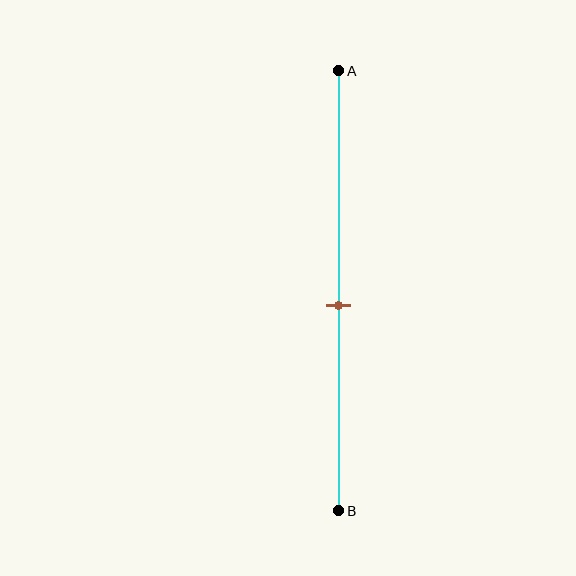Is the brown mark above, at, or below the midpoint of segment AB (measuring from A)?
The brown mark is below the midpoint of segment AB.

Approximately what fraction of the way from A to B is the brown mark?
The brown mark is approximately 55% of the way from A to B.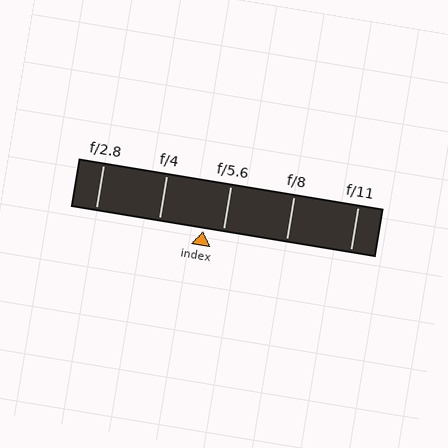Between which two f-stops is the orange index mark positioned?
The index mark is between f/4 and f/5.6.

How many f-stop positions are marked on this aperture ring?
There are 5 f-stop positions marked.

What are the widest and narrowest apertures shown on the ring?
The widest aperture shown is f/2.8 and the narrowest is f/11.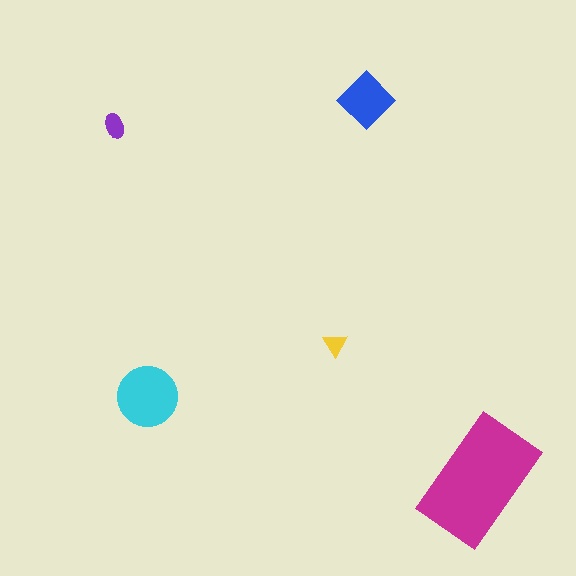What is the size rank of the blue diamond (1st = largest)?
3rd.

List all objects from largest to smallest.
The magenta rectangle, the cyan circle, the blue diamond, the purple ellipse, the yellow triangle.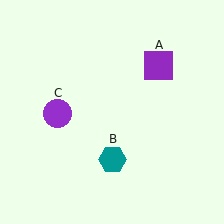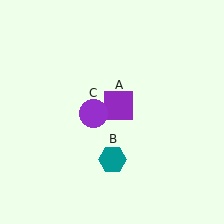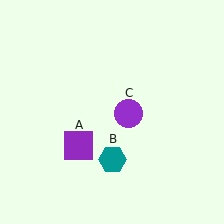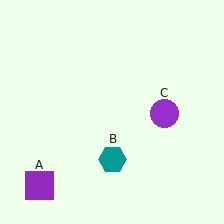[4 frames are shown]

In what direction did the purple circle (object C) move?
The purple circle (object C) moved right.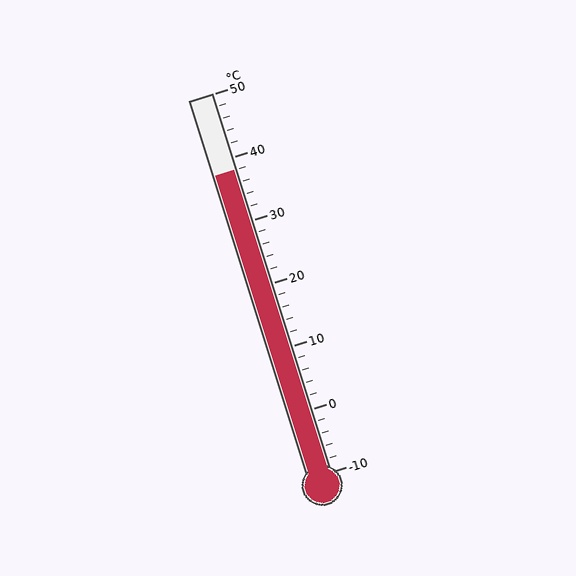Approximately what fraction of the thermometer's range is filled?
The thermometer is filled to approximately 80% of its range.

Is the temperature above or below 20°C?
The temperature is above 20°C.